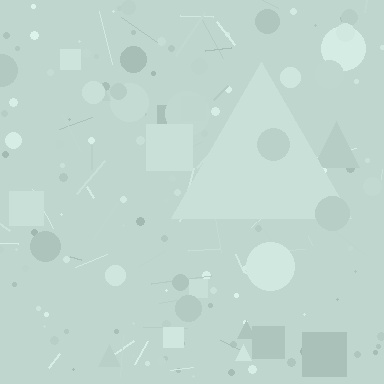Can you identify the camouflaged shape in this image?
The camouflaged shape is a triangle.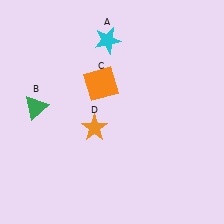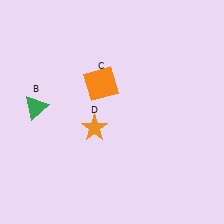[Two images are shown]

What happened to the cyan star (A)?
The cyan star (A) was removed in Image 2. It was in the top-left area of Image 1.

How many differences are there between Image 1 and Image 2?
There is 1 difference between the two images.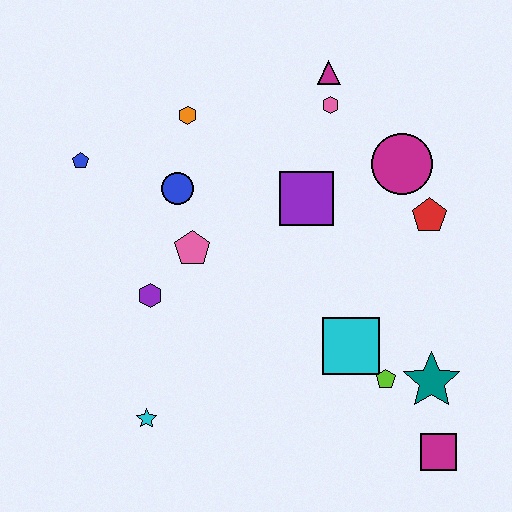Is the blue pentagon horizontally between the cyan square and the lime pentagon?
No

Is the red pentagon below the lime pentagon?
No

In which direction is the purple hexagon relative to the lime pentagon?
The purple hexagon is to the left of the lime pentagon.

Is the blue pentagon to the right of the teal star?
No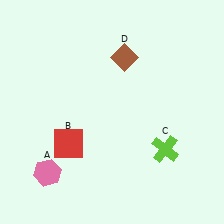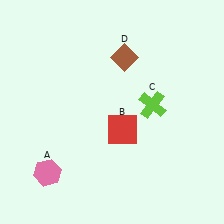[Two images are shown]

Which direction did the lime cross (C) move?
The lime cross (C) moved up.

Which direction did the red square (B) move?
The red square (B) moved right.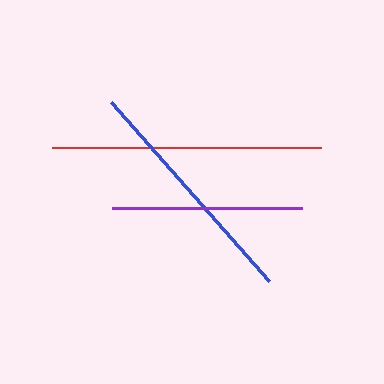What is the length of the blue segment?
The blue segment is approximately 239 pixels long.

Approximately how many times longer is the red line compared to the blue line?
The red line is approximately 1.1 times the length of the blue line.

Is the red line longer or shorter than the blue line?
The red line is longer than the blue line.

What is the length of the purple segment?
The purple segment is approximately 189 pixels long.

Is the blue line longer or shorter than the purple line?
The blue line is longer than the purple line.